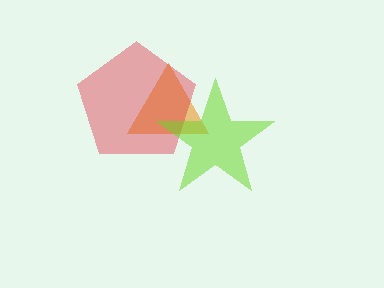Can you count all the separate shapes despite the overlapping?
Yes, there are 3 separate shapes.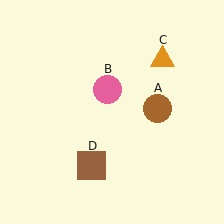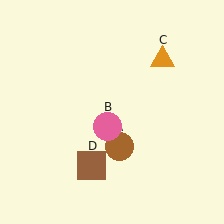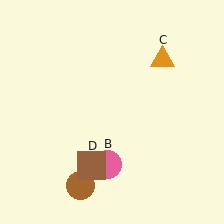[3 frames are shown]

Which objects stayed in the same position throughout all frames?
Orange triangle (object C) and brown square (object D) remained stationary.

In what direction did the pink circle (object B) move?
The pink circle (object B) moved down.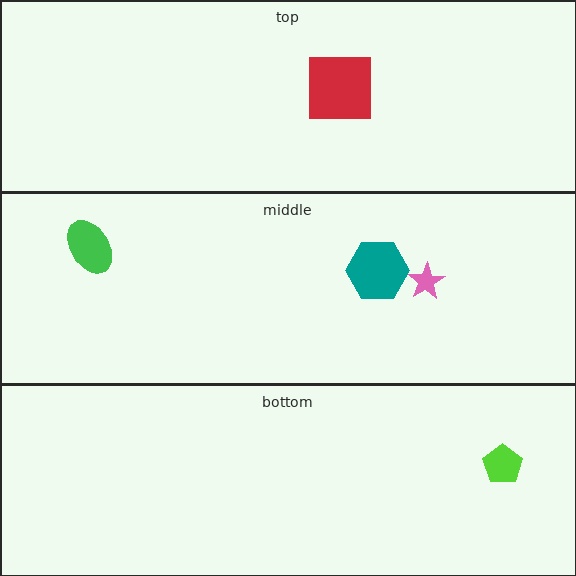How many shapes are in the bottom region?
1.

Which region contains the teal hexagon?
The middle region.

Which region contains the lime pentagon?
The bottom region.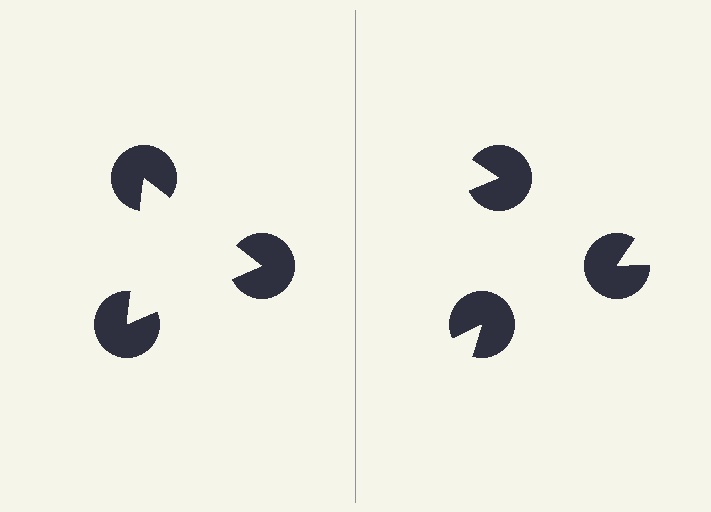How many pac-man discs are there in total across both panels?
6 — 3 on each side.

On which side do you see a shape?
An illusory triangle appears on the left side. On the right side the wedge cuts are rotated, so no coherent shape forms.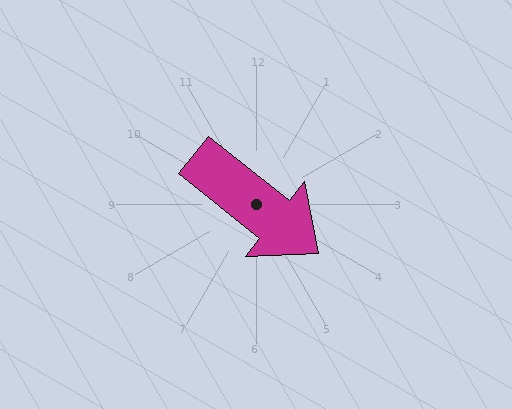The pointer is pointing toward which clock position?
Roughly 4 o'clock.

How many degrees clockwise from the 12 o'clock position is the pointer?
Approximately 128 degrees.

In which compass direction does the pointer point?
Southeast.